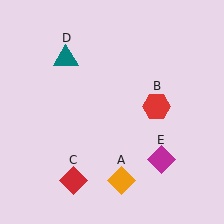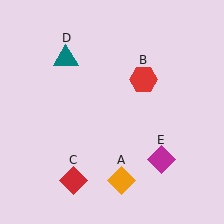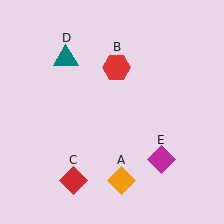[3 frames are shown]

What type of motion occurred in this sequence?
The red hexagon (object B) rotated counterclockwise around the center of the scene.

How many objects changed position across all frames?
1 object changed position: red hexagon (object B).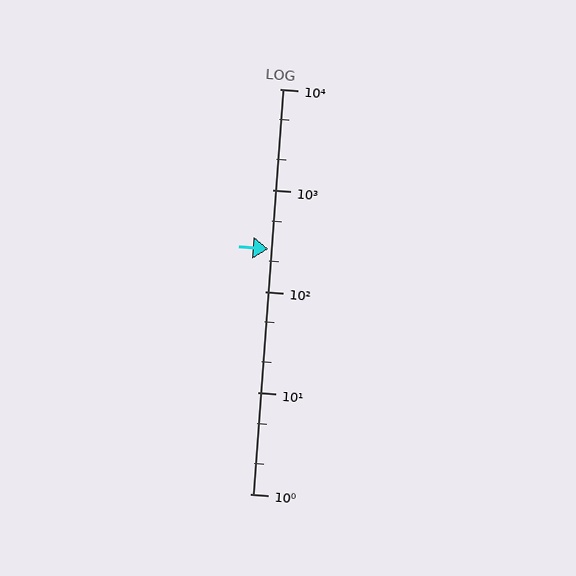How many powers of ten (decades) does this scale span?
The scale spans 4 decades, from 1 to 10000.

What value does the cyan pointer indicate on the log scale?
The pointer indicates approximately 260.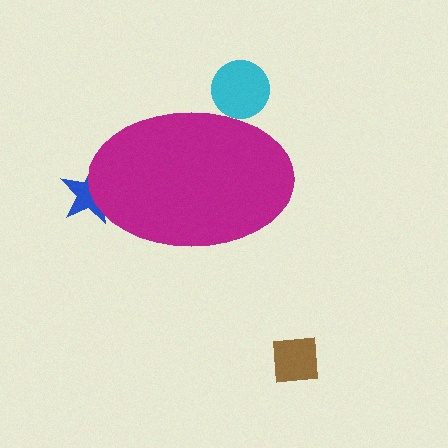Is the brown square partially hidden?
No, the brown square is fully visible.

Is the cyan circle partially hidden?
Yes, the cyan circle is partially hidden behind the magenta ellipse.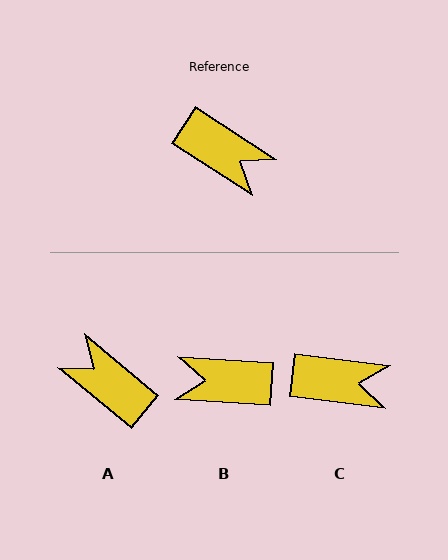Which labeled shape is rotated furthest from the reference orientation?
A, about 173 degrees away.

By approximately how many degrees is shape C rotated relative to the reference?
Approximately 26 degrees counter-clockwise.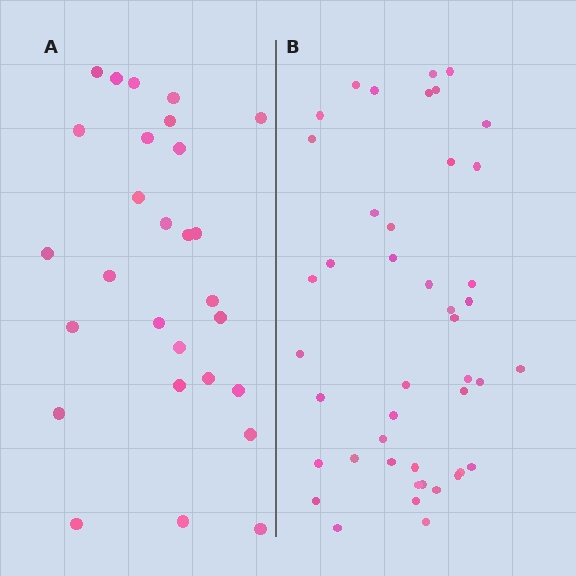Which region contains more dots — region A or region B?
Region B (the right region) has more dots.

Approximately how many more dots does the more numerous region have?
Region B has approximately 15 more dots than region A.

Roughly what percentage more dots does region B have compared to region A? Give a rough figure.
About 55% more.